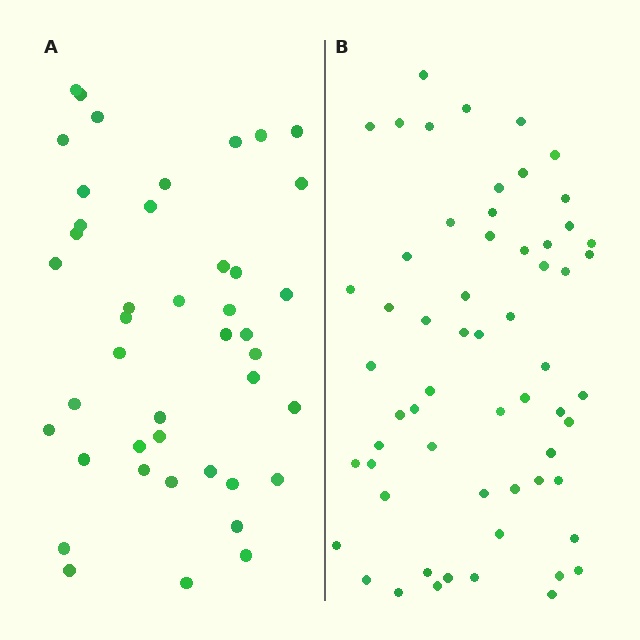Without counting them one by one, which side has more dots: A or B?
Region B (the right region) has more dots.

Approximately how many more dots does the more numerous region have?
Region B has approximately 15 more dots than region A.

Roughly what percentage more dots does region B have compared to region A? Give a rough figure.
About 40% more.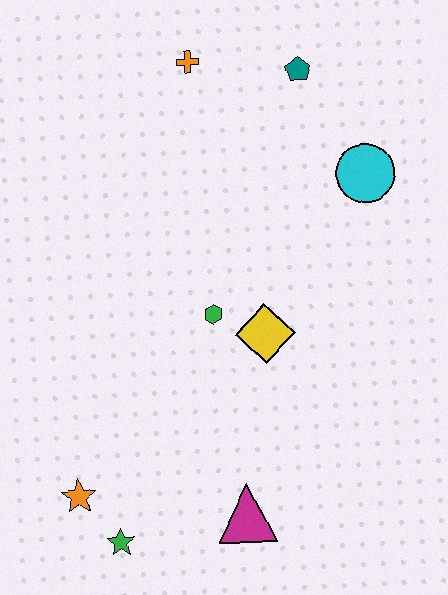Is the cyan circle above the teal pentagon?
No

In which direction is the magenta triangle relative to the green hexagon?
The magenta triangle is below the green hexagon.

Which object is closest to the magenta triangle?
The green star is closest to the magenta triangle.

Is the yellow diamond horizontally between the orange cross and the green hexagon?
No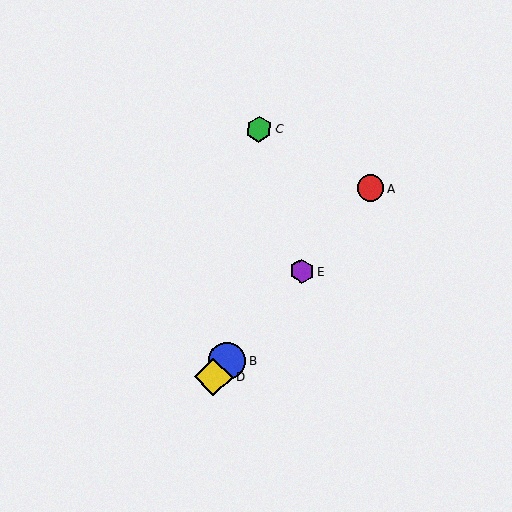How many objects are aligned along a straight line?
4 objects (A, B, D, E) are aligned along a straight line.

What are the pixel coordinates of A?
Object A is at (371, 188).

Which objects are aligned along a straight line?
Objects A, B, D, E are aligned along a straight line.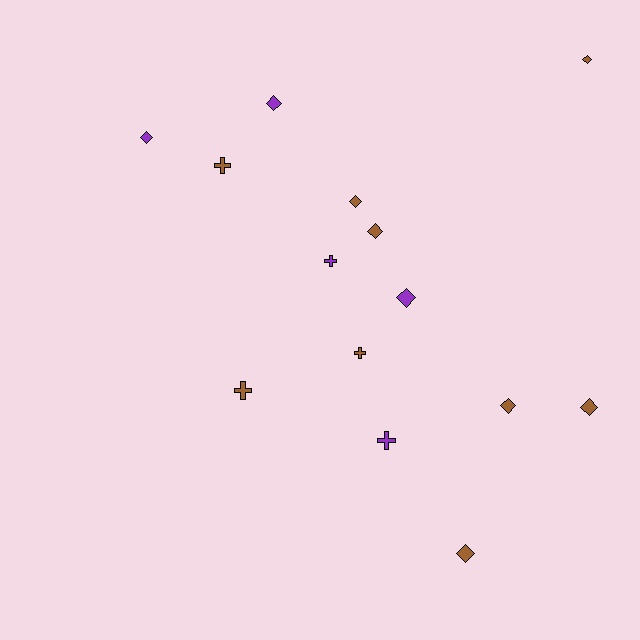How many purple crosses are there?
There are 2 purple crosses.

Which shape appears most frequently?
Diamond, with 9 objects.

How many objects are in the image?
There are 14 objects.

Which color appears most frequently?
Brown, with 9 objects.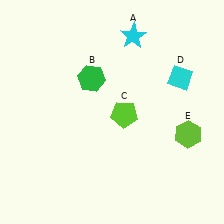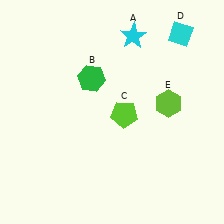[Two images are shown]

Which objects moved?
The objects that moved are: the cyan diamond (D), the lime hexagon (E).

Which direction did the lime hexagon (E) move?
The lime hexagon (E) moved up.